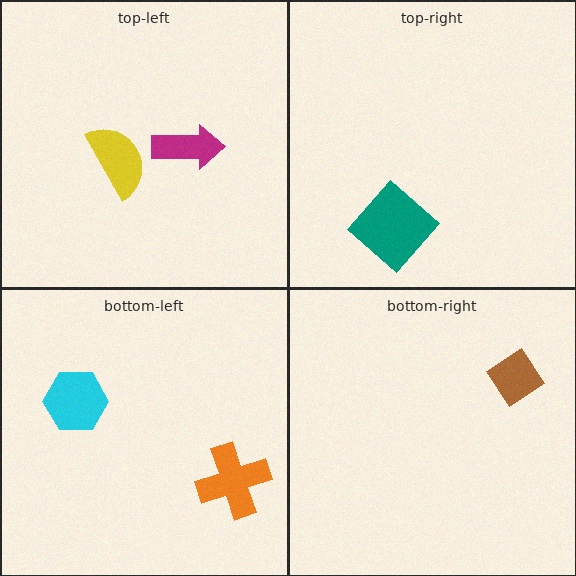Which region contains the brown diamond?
The bottom-right region.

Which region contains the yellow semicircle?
The top-left region.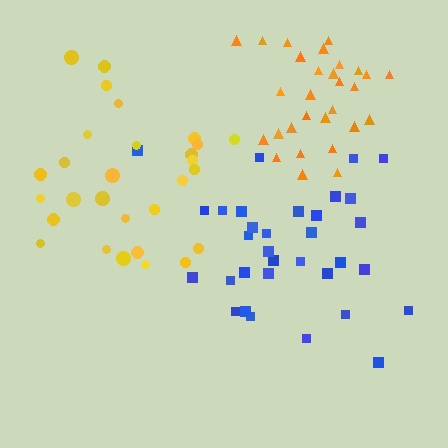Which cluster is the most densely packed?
Orange.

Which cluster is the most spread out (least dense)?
Yellow.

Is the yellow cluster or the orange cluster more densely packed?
Orange.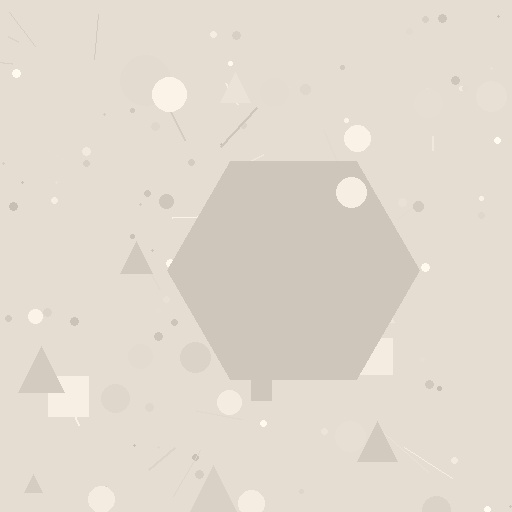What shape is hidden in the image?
A hexagon is hidden in the image.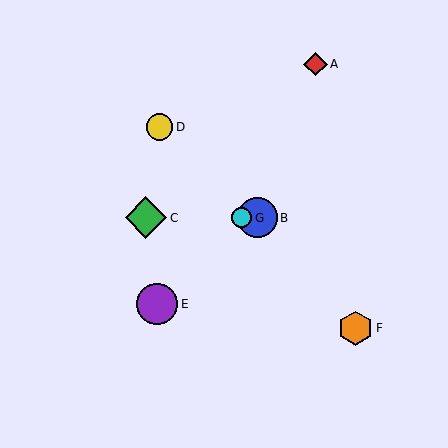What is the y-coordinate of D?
Object D is at y≈127.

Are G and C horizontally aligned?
Yes, both are at y≈218.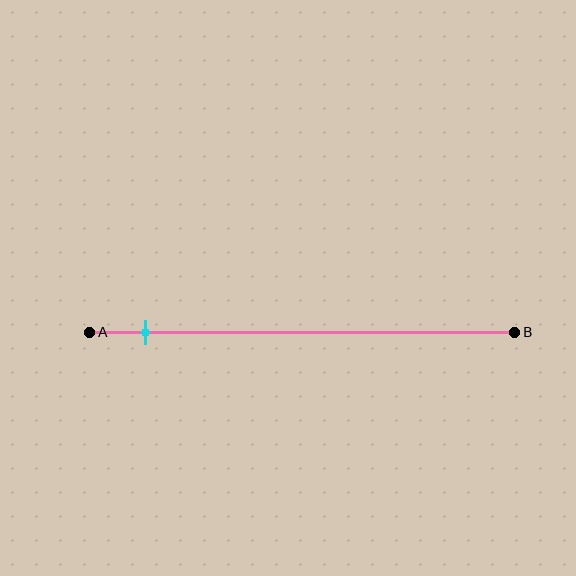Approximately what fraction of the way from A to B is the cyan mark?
The cyan mark is approximately 15% of the way from A to B.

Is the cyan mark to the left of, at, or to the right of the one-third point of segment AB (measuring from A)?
The cyan mark is to the left of the one-third point of segment AB.